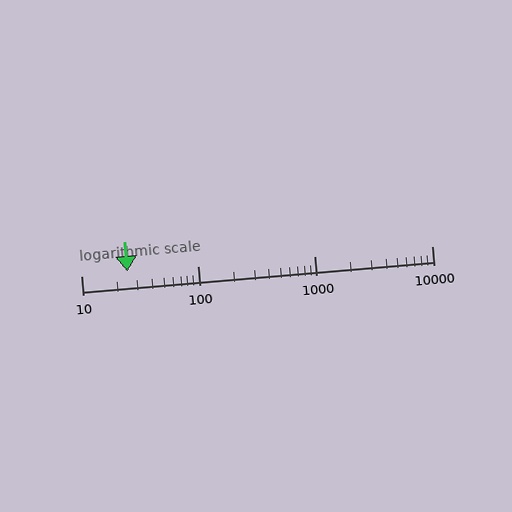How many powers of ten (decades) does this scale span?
The scale spans 3 decades, from 10 to 10000.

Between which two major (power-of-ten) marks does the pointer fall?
The pointer is between 10 and 100.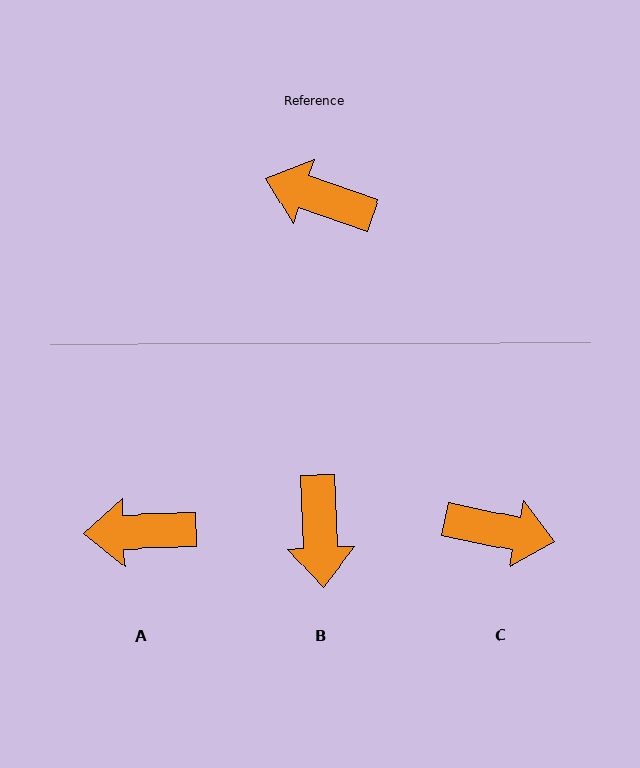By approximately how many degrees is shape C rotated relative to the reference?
Approximately 173 degrees clockwise.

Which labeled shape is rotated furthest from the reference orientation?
C, about 173 degrees away.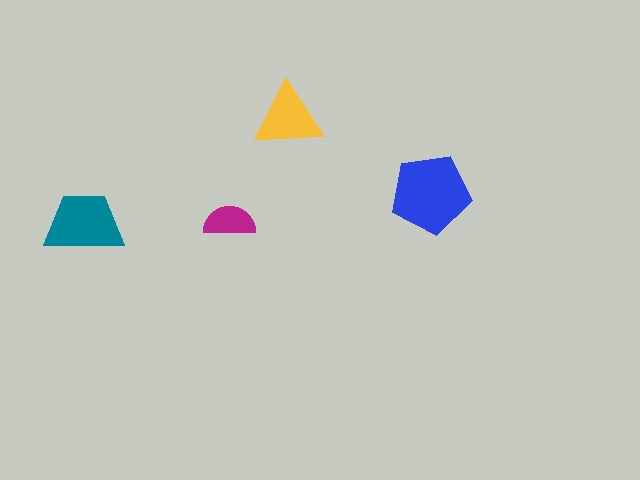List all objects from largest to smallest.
The blue pentagon, the teal trapezoid, the yellow triangle, the magenta semicircle.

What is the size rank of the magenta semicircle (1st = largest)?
4th.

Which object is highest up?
The yellow triangle is topmost.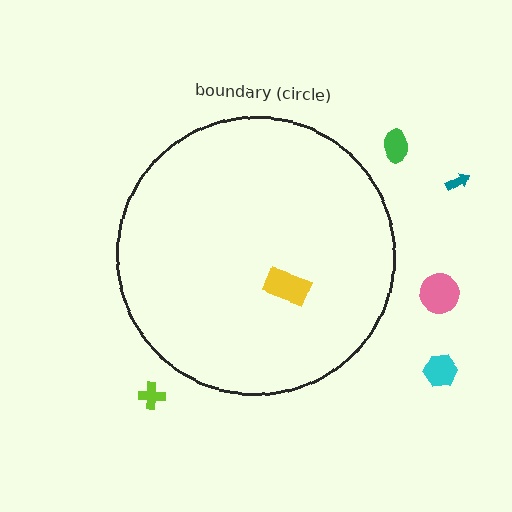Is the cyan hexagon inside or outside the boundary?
Outside.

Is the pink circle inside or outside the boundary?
Outside.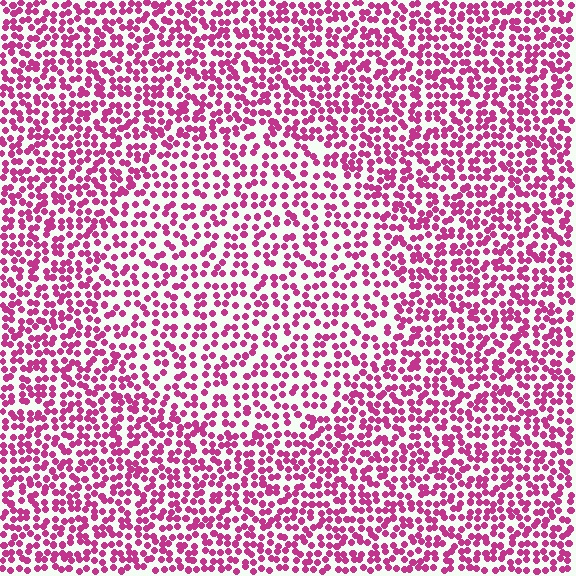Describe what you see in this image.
The image contains small magenta elements arranged at two different densities. A circle-shaped region is visible where the elements are less densely packed than the surrounding area.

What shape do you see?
I see a circle.